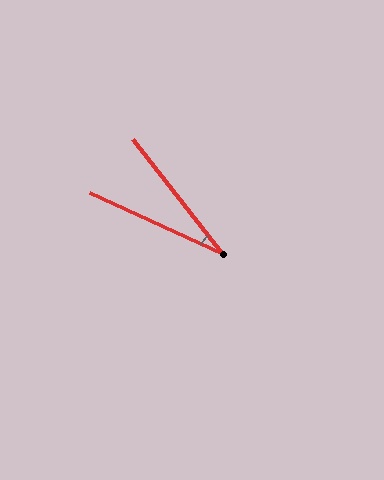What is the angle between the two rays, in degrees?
Approximately 28 degrees.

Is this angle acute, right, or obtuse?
It is acute.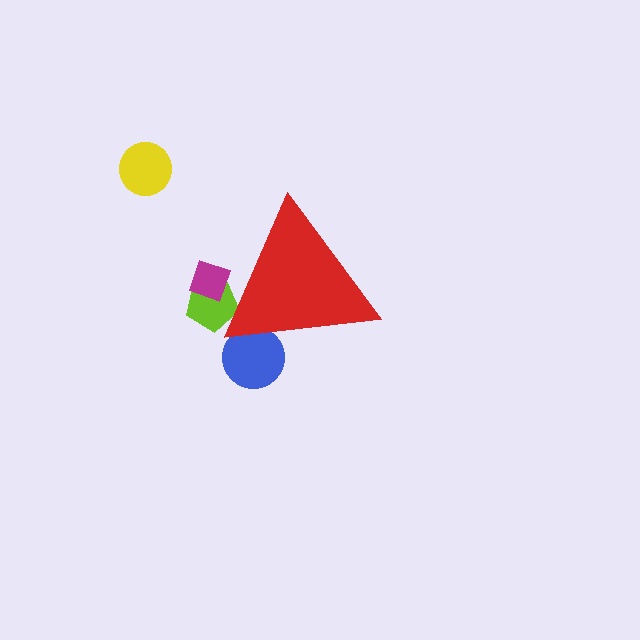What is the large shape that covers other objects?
A red triangle.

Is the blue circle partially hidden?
Yes, the blue circle is partially hidden behind the red triangle.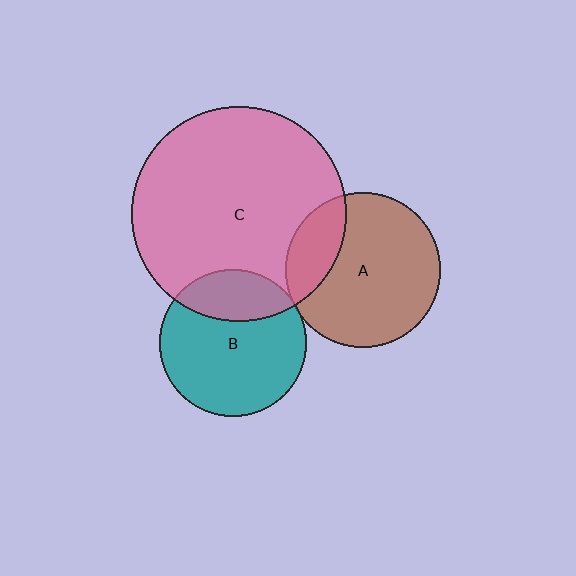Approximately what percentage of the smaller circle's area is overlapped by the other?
Approximately 20%.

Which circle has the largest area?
Circle C (pink).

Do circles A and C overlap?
Yes.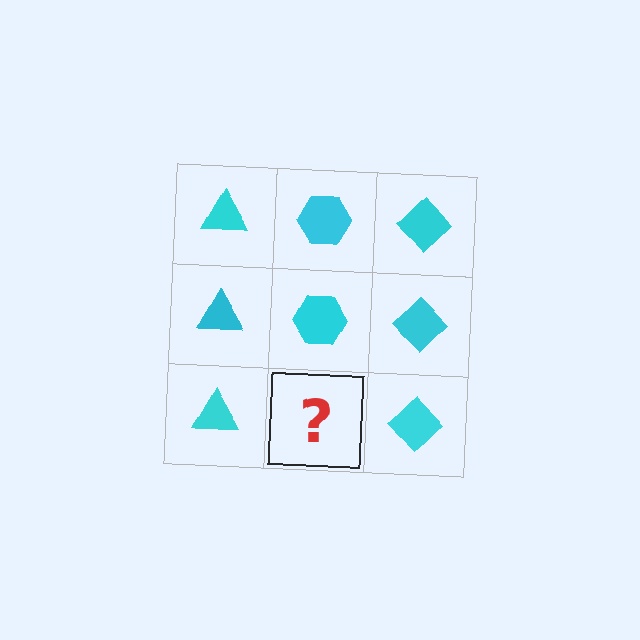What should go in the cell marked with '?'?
The missing cell should contain a cyan hexagon.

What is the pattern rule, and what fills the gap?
The rule is that each column has a consistent shape. The gap should be filled with a cyan hexagon.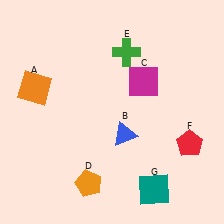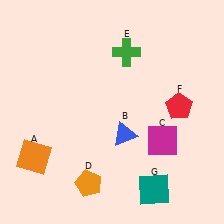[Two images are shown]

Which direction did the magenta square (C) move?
The magenta square (C) moved down.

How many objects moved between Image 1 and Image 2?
3 objects moved between the two images.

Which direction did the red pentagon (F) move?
The red pentagon (F) moved up.